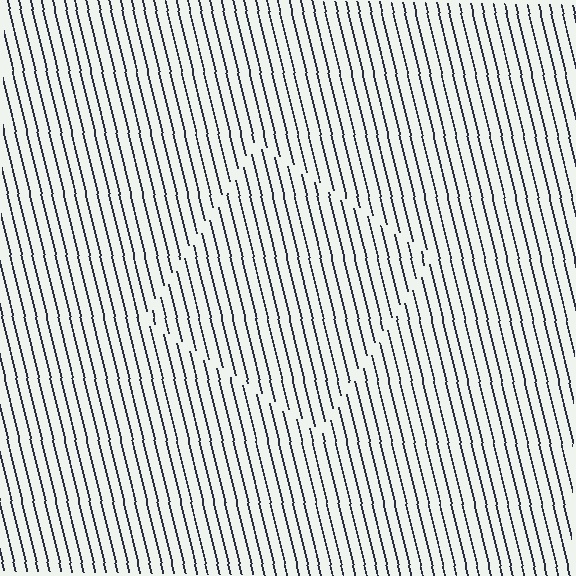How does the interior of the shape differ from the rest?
The interior of the shape contains the same grating, shifted by half a period — the contour is defined by the phase discontinuity where line-ends from the inner and outer gratings abut.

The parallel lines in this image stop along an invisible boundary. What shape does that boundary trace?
An illusory square. The interior of the shape contains the same grating, shifted by half a period — the contour is defined by the phase discontinuity where line-ends from the inner and outer gratings abut.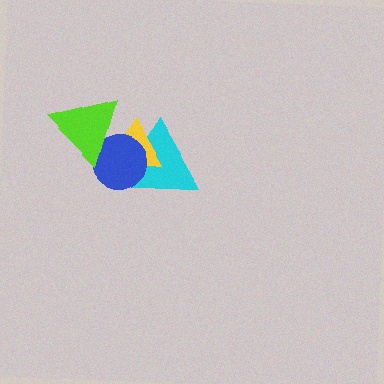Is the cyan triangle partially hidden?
Yes, it is partially covered by another shape.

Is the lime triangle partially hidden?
No, no other shape covers it.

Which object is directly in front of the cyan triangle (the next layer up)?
The yellow triangle is directly in front of the cyan triangle.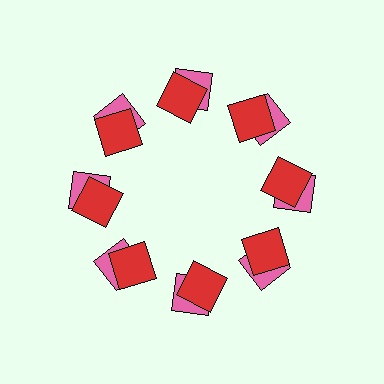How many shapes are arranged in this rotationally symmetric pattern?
There are 16 shapes, arranged in 8 groups of 2.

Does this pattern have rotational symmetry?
Yes, this pattern has 8-fold rotational symmetry. It looks the same after rotating 45 degrees around the center.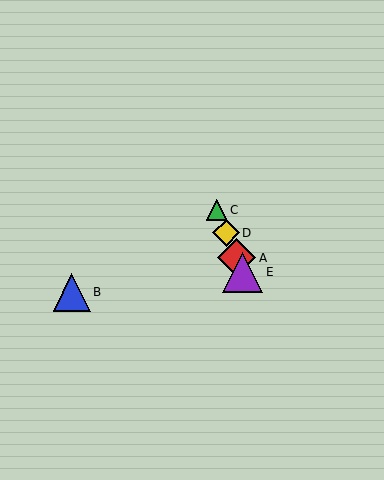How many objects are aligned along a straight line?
4 objects (A, C, D, E) are aligned along a straight line.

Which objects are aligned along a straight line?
Objects A, C, D, E are aligned along a straight line.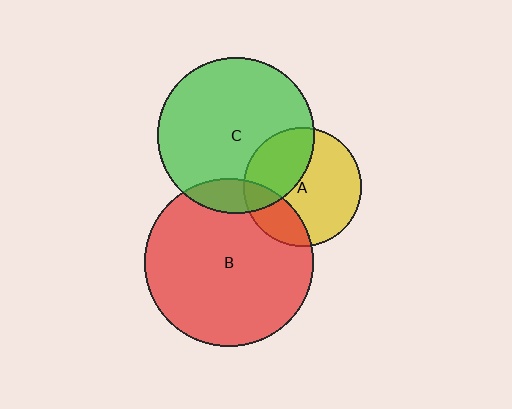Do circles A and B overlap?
Yes.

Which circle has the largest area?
Circle B (red).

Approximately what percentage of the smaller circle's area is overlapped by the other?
Approximately 25%.